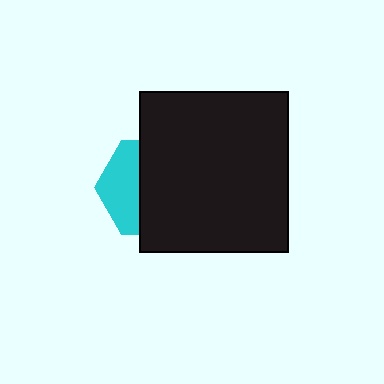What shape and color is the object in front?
The object in front is a black rectangle.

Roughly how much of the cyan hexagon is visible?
A small part of it is visible (roughly 38%).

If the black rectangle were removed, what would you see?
You would see the complete cyan hexagon.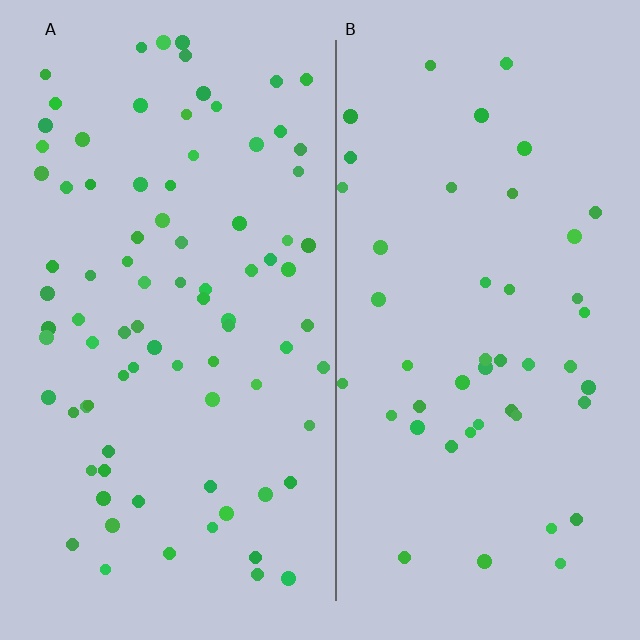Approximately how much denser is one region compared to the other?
Approximately 1.8× — region A over region B.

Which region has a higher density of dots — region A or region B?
A (the left).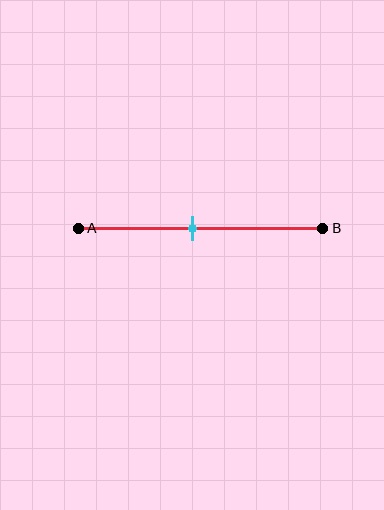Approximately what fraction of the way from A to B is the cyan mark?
The cyan mark is approximately 45% of the way from A to B.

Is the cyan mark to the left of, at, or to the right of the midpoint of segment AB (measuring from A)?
The cyan mark is to the left of the midpoint of segment AB.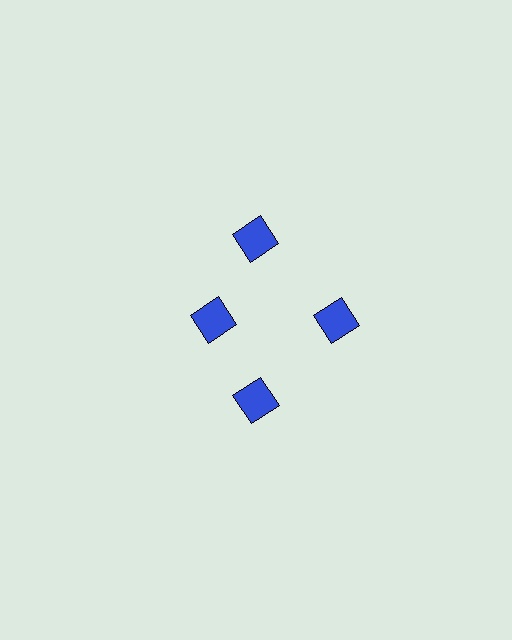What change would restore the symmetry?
The symmetry would be restored by moving it outward, back onto the ring so that all 4 diamonds sit at equal angles and equal distance from the center.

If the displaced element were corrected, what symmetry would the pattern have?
It would have 4-fold rotational symmetry — the pattern would map onto itself every 90 degrees.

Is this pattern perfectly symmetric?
No. The 4 blue diamonds are arranged in a ring, but one element near the 9 o'clock position is pulled inward toward the center, breaking the 4-fold rotational symmetry.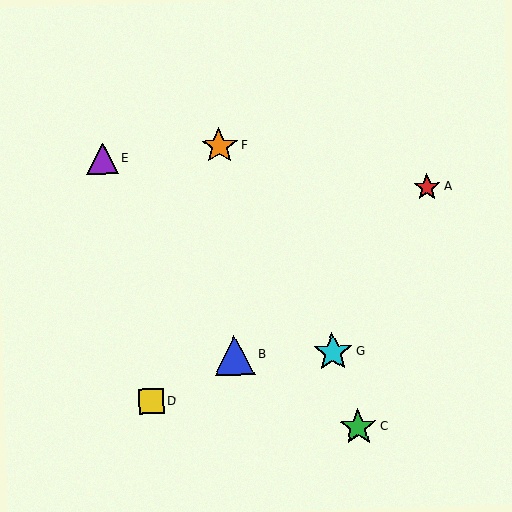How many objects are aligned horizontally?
2 objects (B, G) are aligned horizontally.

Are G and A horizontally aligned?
No, G is at y≈352 and A is at y≈187.